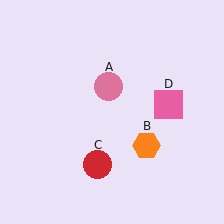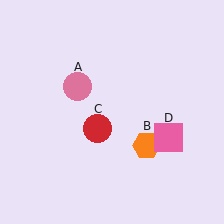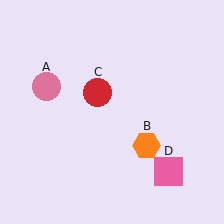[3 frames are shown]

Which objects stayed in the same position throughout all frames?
Orange hexagon (object B) remained stationary.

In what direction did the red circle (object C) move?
The red circle (object C) moved up.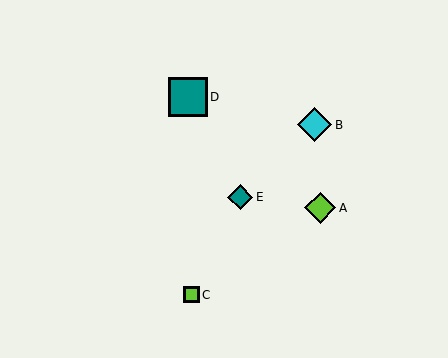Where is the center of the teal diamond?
The center of the teal diamond is at (240, 197).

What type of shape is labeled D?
Shape D is a teal square.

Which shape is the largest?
The teal square (labeled D) is the largest.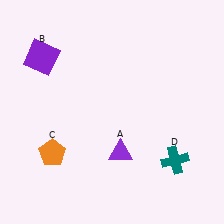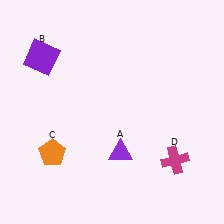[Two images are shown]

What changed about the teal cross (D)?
In Image 1, D is teal. In Image 2, it changed to magenta.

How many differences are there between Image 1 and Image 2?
There is 1 difference between the two images.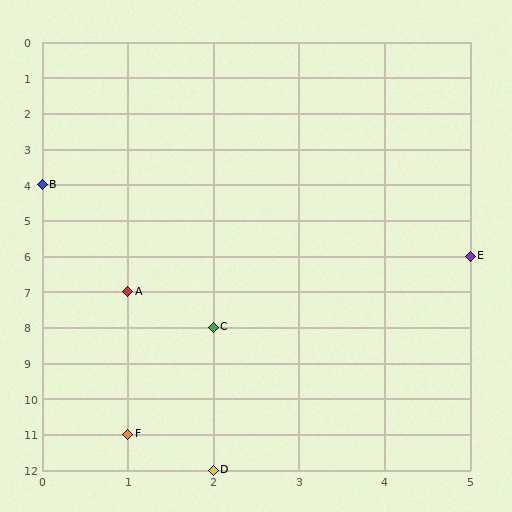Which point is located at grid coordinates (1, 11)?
Point F is at (1, 11).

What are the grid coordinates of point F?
Point F is at grid coordinates (1, 11).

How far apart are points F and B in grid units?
Points F and B are 1 column and 7 rows apart (about 7.1 grid units diagonally).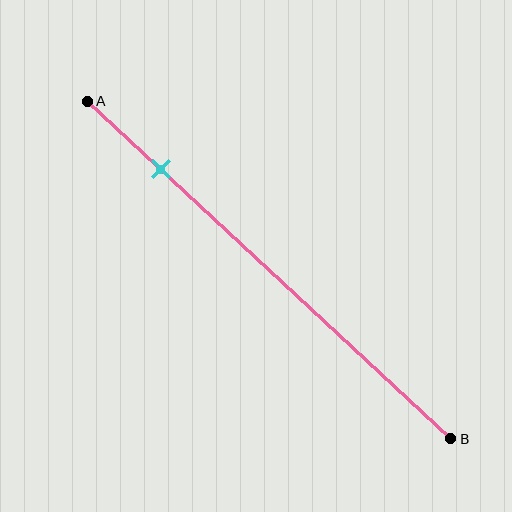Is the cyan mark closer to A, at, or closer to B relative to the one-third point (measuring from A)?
The cyan mark is closer to point A than the one-third point of segment AB.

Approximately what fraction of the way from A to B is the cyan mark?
The cyan mark is approximately 20% of the way from A to B.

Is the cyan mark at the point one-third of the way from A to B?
No, the mark is at about 20% from A, not at the 33% one-third point.